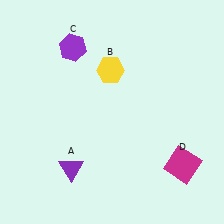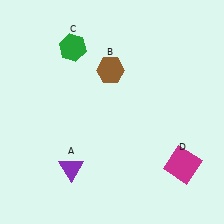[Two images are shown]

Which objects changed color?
B changed from yellow to brown. C changed from purple to green.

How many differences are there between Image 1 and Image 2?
There are 2 differences between the two images.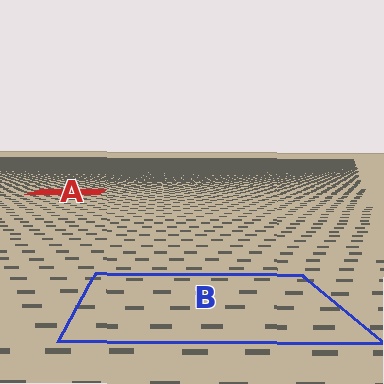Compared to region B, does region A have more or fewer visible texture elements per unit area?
Region A has more texture elements per unit area — they are packed more densely because it is farther away.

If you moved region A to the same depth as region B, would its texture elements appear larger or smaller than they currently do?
They would appear larger. At a closer depth, the same texture elements are projected at a bigger on-screen size.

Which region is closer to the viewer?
Region B is closer. The texture elements there are larger and more spread out.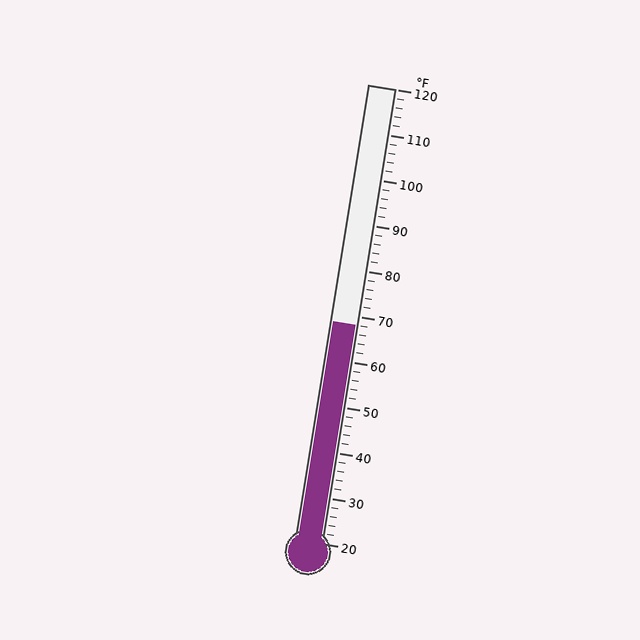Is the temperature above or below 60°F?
The temperature is above 60°F.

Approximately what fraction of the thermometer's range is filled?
The thermometer is filled to approximately 50% of its range.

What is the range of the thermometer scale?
The thermometer scale ranges from 20°F to 120°F.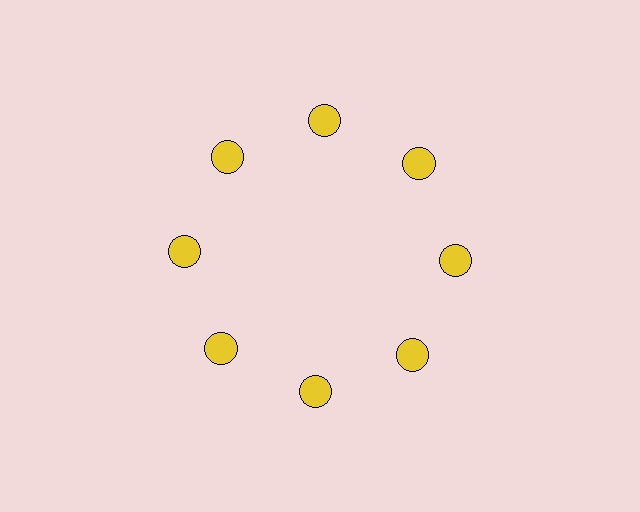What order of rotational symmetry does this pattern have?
This pattern has 8-fold rotational symmetry.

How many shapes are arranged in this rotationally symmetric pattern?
There are 8 shapes, arranged in 8 groups of 1.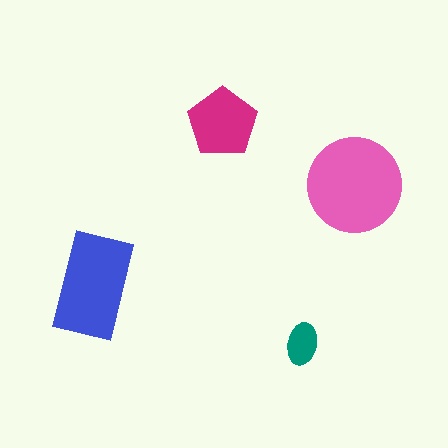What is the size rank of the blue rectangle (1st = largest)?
2nd.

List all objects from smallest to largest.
The teal ellipse, the magenta pentagon, the blue rectangle, the pink circle.